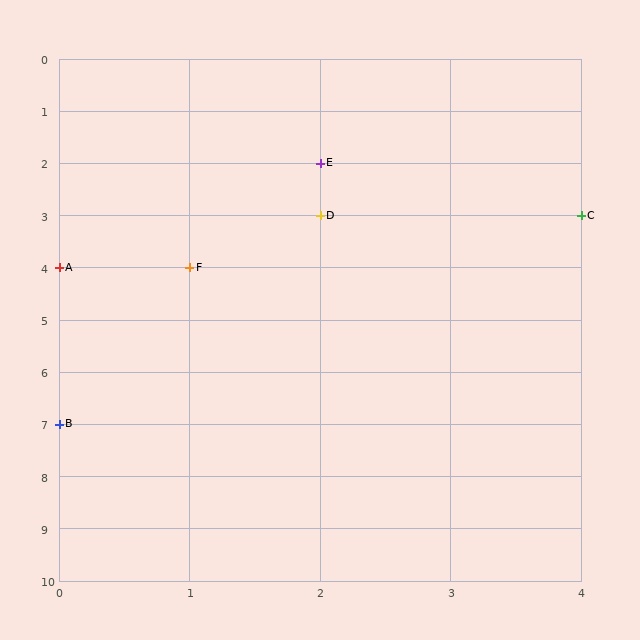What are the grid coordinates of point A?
Point A is at grid coordinates (0, 4).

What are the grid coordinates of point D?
Point D is at grid coordinates (2, 3).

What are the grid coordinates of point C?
Point C is at grid coordinates (4, 3).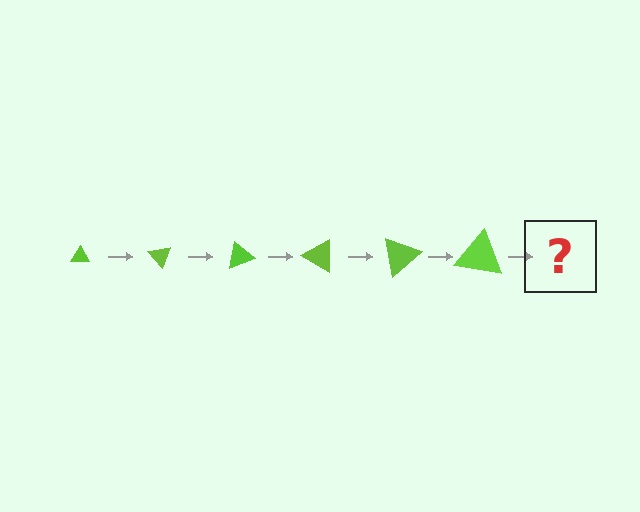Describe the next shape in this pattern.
It should be a triangle, larger than the previous one and rotated 300 degrees from the start.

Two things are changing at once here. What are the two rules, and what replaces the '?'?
The two rules are that the triangle grows larger each step and it rotates 50 degrees each step. The '?' should be a triangle, larger than the previous one and rotated 300 degrees from the start.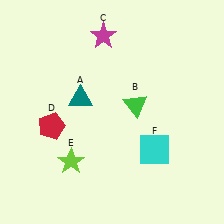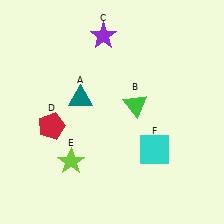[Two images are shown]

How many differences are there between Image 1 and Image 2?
There is 1 difference between the two images.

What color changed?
The star (C) changed from magenta in Image 1 to purple in Image 2.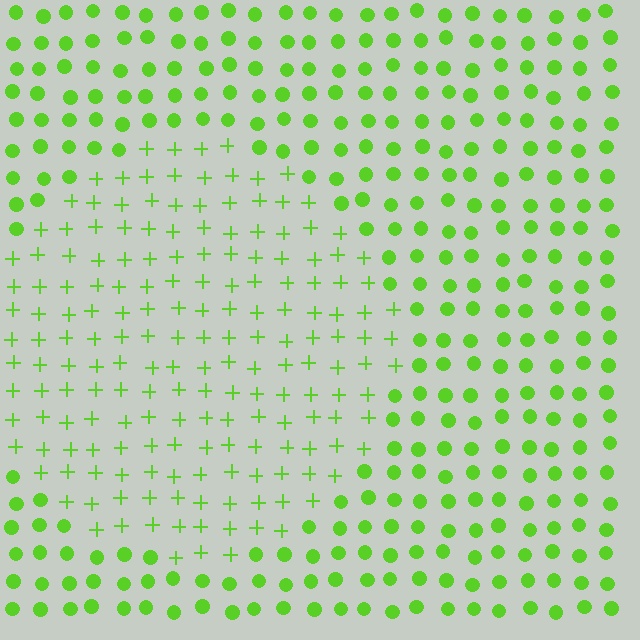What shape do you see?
I see a circle.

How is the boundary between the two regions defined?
The boundary is defined by a change in element shape: plus signs inside vs. circles outside. All elements share the same color and spacing.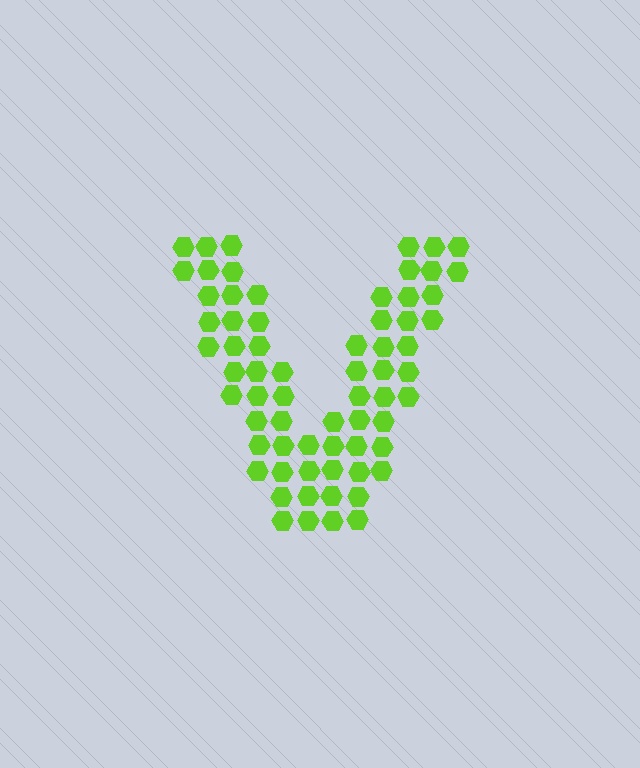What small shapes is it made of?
It is made of small hexagons.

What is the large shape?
The large shape is the letter V.